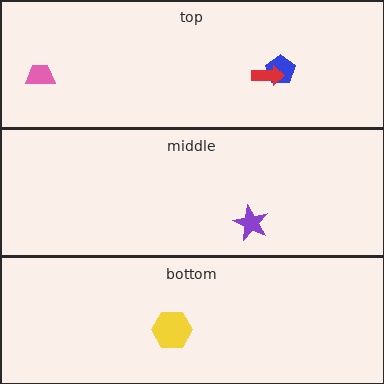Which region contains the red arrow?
The top region.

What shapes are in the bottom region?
The yellow hexagon.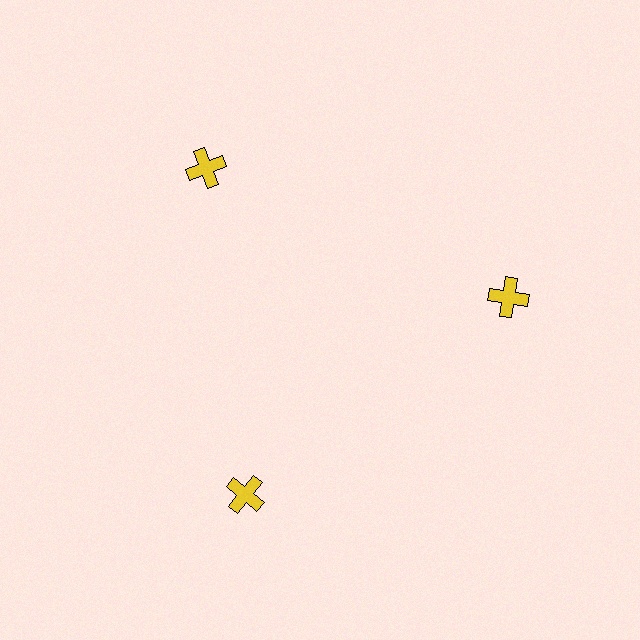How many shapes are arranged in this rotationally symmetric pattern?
There are 3 shapes, arranged in 3 groups of 1.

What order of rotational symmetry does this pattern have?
This pattern has 3-fold rotational symmetry.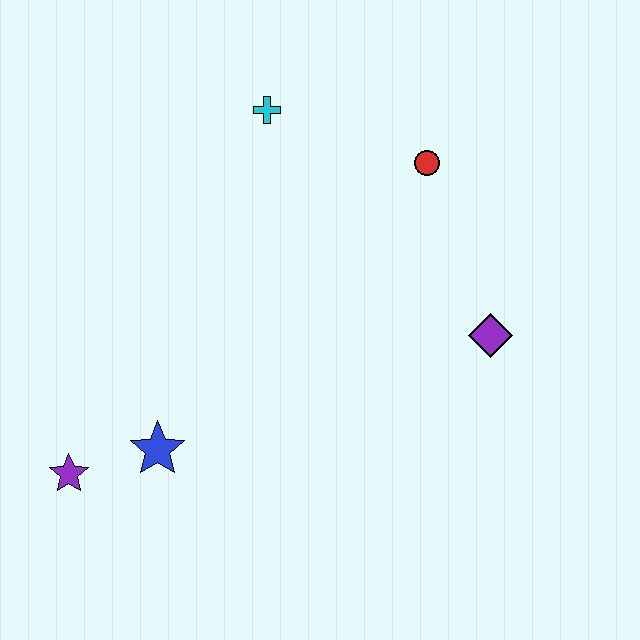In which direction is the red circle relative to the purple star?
The red circle is to the right of the purple star.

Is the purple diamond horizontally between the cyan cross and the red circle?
No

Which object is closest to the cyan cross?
The red circle is closest to the cyan cross.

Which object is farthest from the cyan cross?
The purple star is farthest from the cyan cross.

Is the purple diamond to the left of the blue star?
No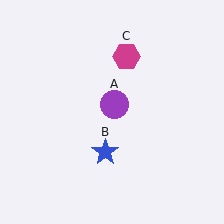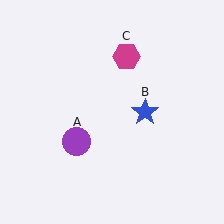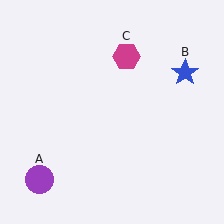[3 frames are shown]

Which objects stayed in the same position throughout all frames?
Magenta hexagon (object C) remained stationary.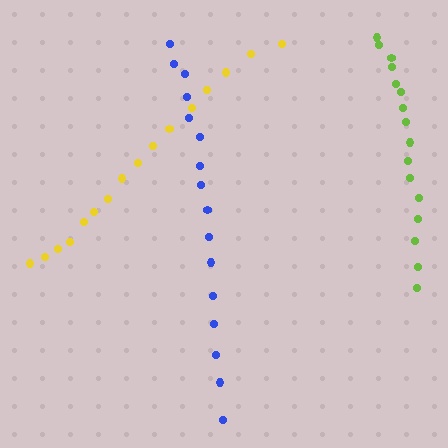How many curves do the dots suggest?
There are 3 distinct paths.